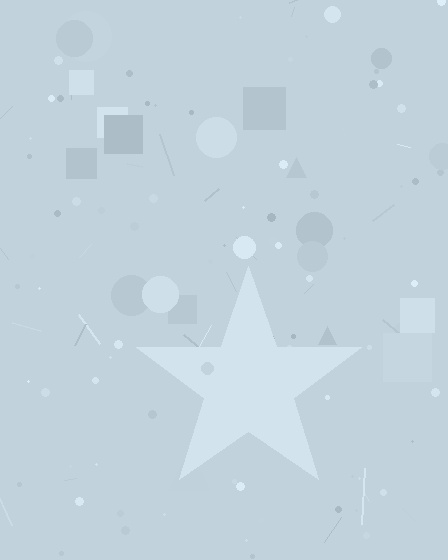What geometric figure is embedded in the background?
A star is embedded in the background.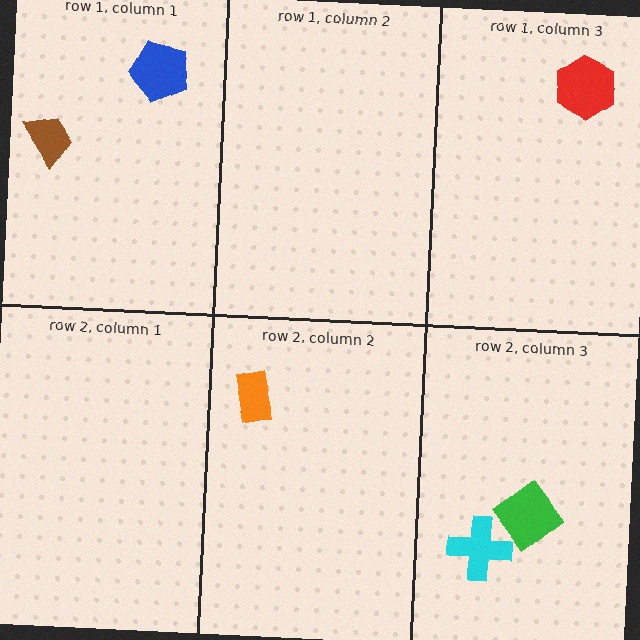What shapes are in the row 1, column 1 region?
The blue pentagon, the brown trapezoid.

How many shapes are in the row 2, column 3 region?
2.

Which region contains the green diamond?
The row 2, column 3 region.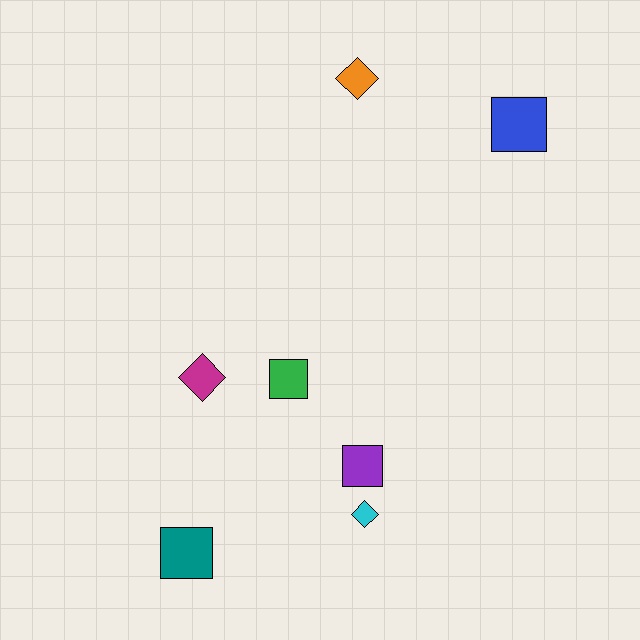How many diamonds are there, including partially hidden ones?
There are 3 diamonds.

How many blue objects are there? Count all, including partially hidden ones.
There is 1 blue object.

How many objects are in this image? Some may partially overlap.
There are 7 objects.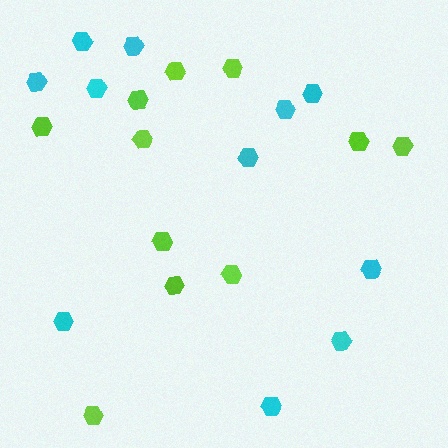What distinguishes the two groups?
There are 2 groups: one group of cyan hexagons (11) and one group of lime hexagons (11).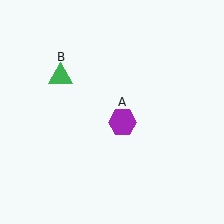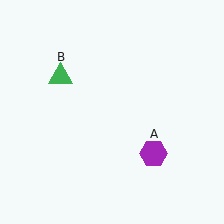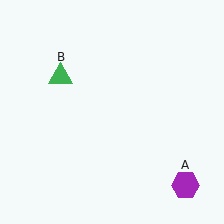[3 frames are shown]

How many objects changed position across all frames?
1 object changed position: purple hexagon (object A).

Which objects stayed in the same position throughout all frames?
Green triangle (object B) remained stationary.